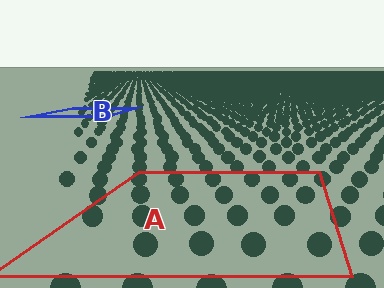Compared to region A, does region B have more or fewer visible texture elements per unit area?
Region B has more texture elements per unit area — they are packed more densely because it is farther away.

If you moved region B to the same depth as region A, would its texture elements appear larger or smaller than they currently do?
They would appear larger. At a closer depth, the same texture elements are projected at a bigger on-screen size.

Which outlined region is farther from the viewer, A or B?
Region B is farther from the viewer — the texture elements inside it appear smaller and more densely packed.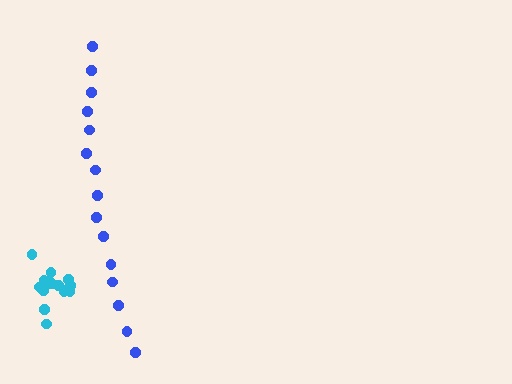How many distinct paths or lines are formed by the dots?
There are 2 distinct paths.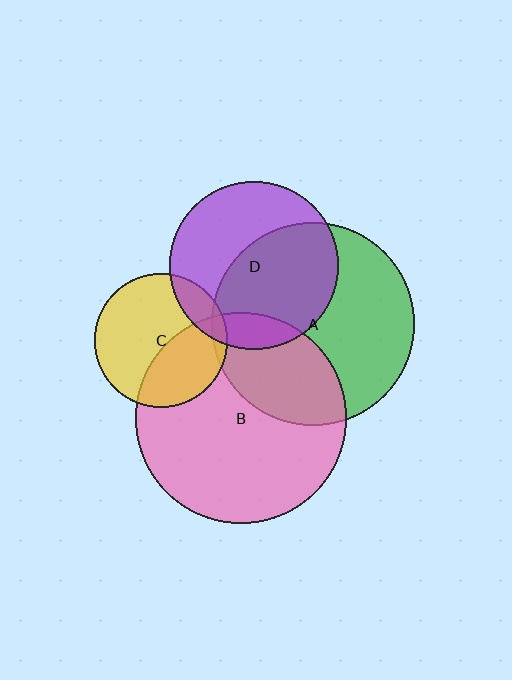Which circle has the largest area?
Circle B (pink).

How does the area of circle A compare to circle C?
Approximately 2.3 times.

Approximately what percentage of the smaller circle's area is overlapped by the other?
Approximately 35%.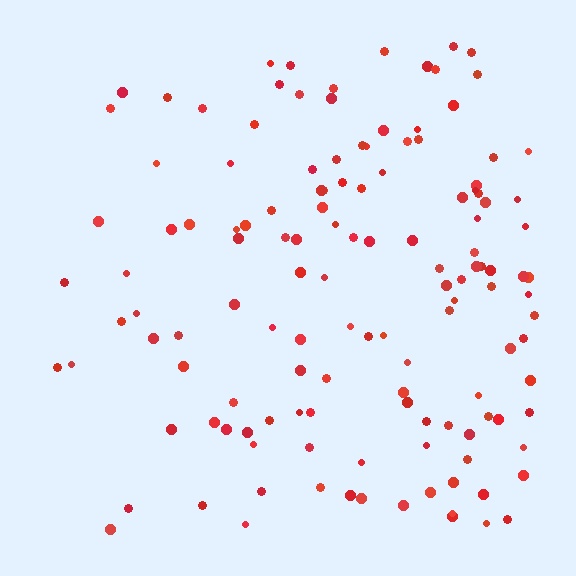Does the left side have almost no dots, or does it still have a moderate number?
Still a moderate number, just noticeably fewer than the right.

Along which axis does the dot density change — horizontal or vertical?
Horizontal.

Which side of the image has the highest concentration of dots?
The right.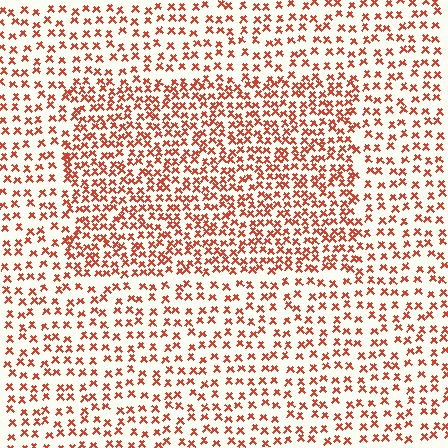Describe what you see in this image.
The image contains small red elements arranged at two different densities. A rectangle-shaped region is visible where the elements are more densely packed than the surrounding area.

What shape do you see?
I see a rectangle.